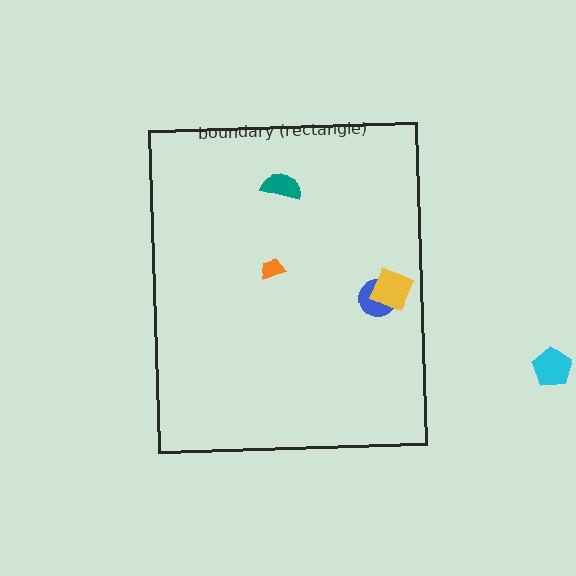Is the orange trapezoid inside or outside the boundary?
Inside.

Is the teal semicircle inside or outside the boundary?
Inside.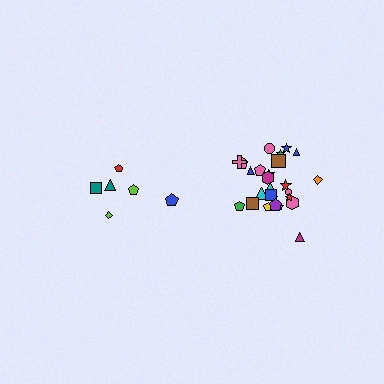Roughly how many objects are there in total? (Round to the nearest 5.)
Roughly 30 objects in total.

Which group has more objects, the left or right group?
The right group.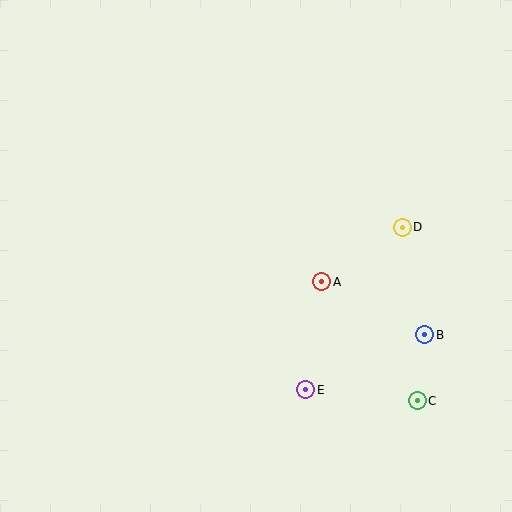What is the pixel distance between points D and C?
The distance between D and C is 174 pixels.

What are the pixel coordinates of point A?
Point A is at (322, 282).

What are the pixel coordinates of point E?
Point E is at (306, 390).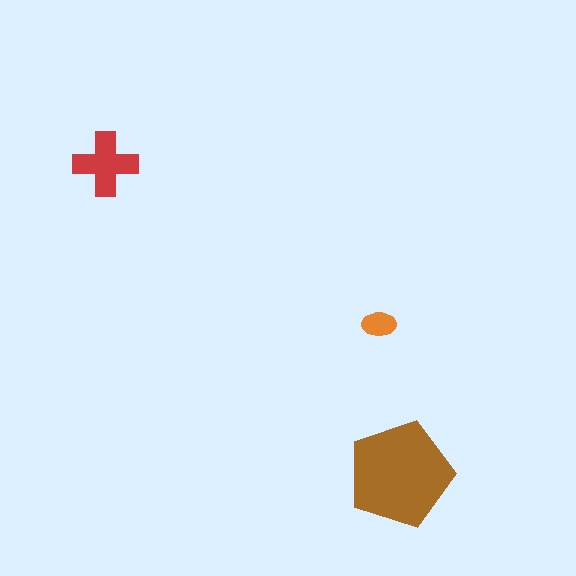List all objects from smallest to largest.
The orange ellipse, the red cross, the brown pentagon.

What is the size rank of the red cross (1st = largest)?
2nd.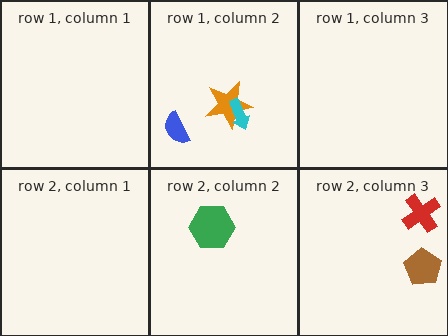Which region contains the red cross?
The row 2, column 3 region.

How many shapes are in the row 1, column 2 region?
3.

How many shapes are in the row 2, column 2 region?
1.